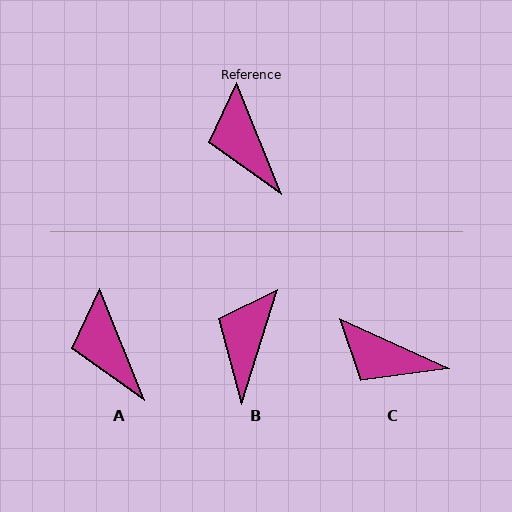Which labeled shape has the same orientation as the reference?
A.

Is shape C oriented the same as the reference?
No, it is off by about 44 degrees.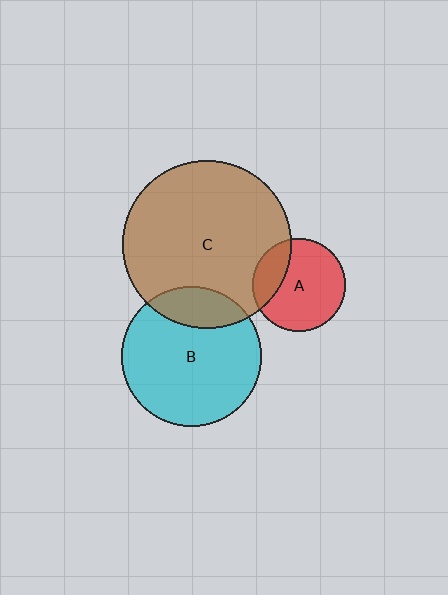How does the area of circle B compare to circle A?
Approximately 2.2 times.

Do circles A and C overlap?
Yes.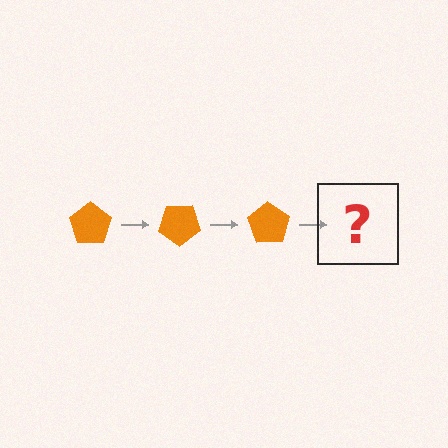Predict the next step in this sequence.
The next step is an orange pentagon rotated 105 degrees.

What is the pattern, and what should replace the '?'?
The pattern is that the pentagon rotates 35 degrees each step. The '?' should be an orange pentagon rotated 105 degrees.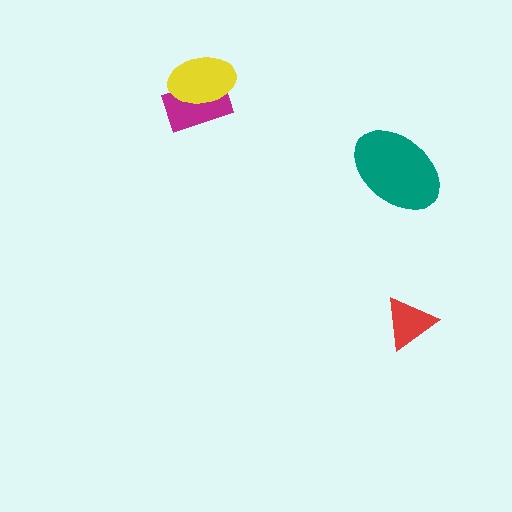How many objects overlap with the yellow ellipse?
1 object overlaps with the yellow ellipse.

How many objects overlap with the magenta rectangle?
1 object overlaps with the magenta rectangle.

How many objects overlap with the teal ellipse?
0 objects overlap with the teal ellipse.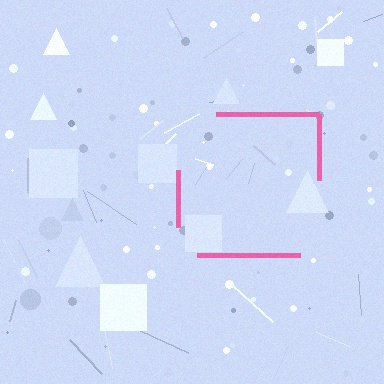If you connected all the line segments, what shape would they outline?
They would outline a square.